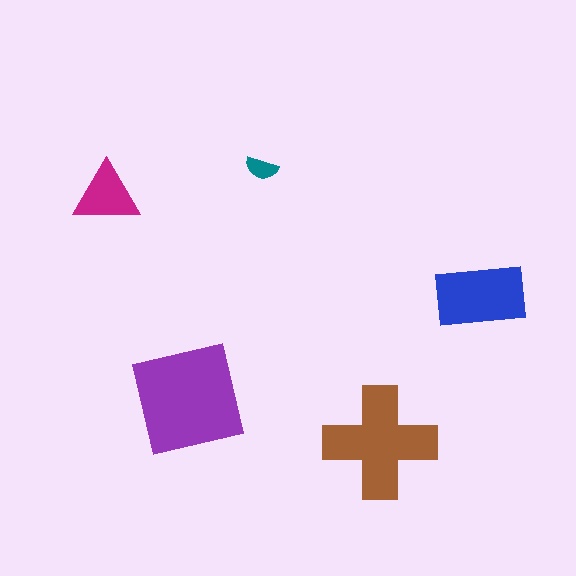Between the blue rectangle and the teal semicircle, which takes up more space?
The blue rectangle.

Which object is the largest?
The purple square.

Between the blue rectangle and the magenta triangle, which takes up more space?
The blue rectangle.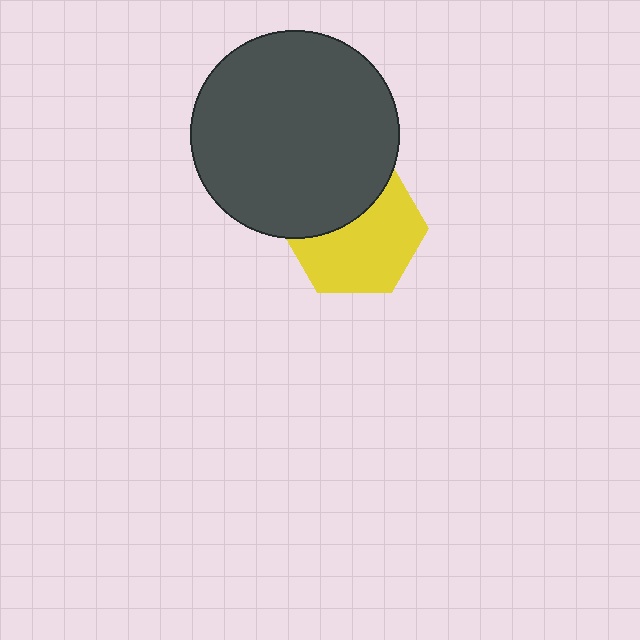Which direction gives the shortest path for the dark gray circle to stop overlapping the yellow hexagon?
Moving up gives the shortest separation.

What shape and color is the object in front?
The object in front is a dark gray circle.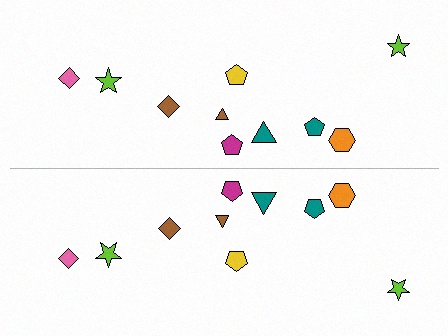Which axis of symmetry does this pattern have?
The pattern has a horizontal axis of symmetry running through the center of the image.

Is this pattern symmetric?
Yes, this pattern has bilateral (reflection) symmetry.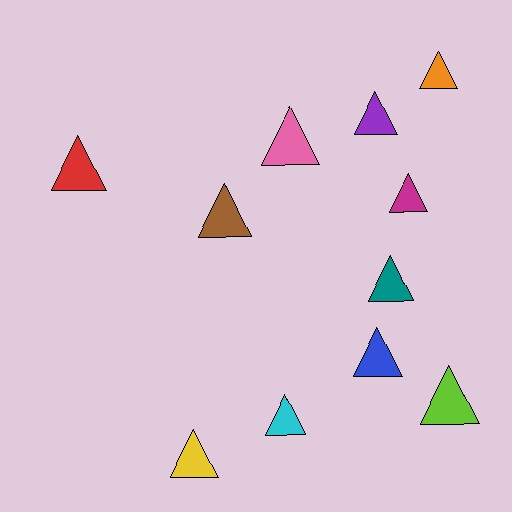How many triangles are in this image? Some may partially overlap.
There are 11 triangles.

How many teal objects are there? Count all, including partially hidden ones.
There is 1 teal object.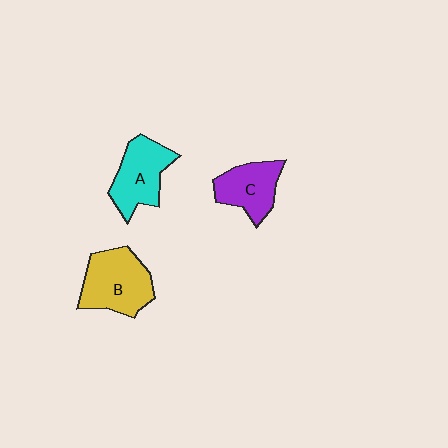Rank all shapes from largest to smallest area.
From largest to smallest: B (yellow), A (cyan), C (purple).